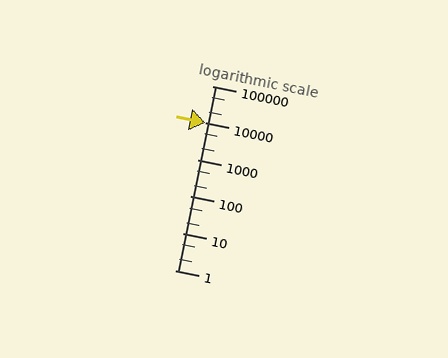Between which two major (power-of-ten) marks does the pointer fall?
The pointer is between 10000 and 100000.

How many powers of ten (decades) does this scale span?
The scale spans 5 decades, from 1 to 100000.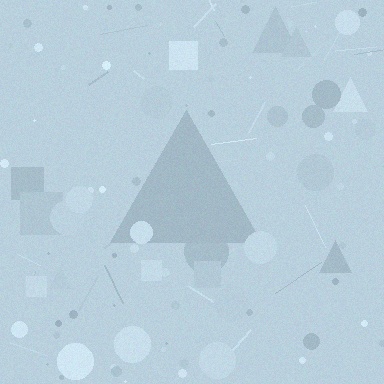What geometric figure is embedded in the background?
A triangle is embedded in the background.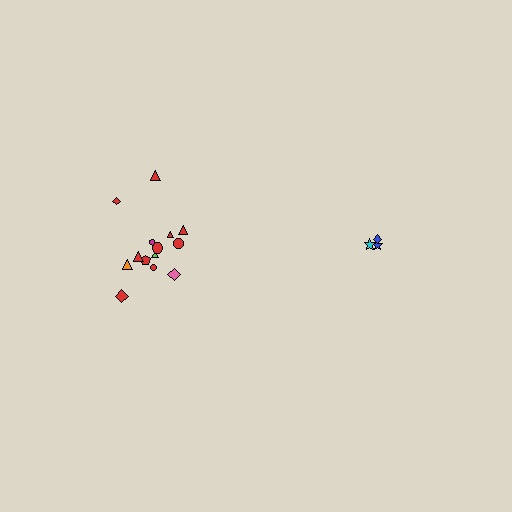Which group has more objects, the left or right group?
The left group.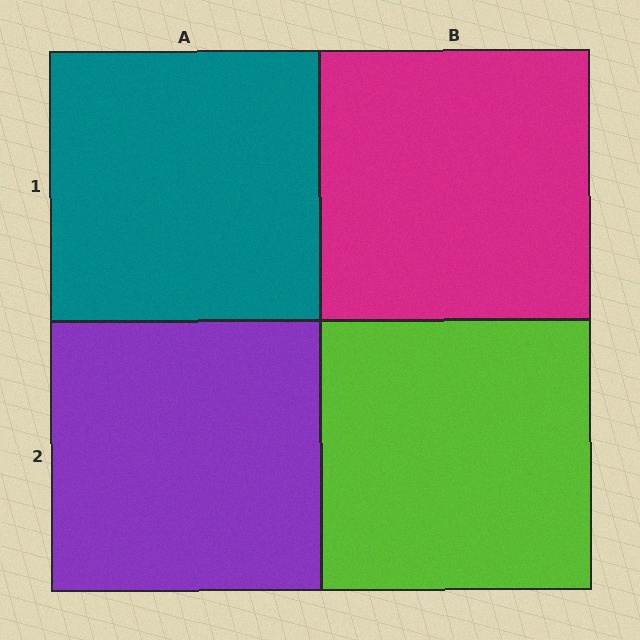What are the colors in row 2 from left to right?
Purple, lime.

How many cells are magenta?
1 cell is magenta.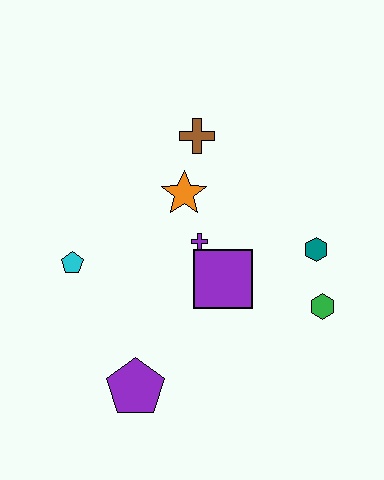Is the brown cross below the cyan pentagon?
No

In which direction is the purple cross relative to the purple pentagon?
The purple cross is above the purple pentagon.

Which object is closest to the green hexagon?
The teal hexagon is closest to the green hexagon.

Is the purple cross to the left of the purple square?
Yes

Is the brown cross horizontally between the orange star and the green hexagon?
Yes